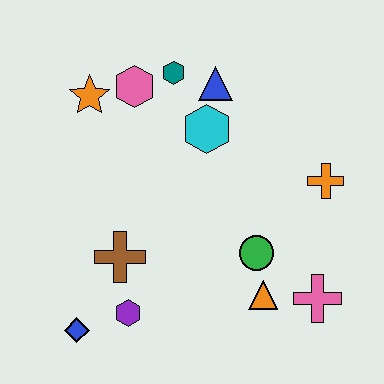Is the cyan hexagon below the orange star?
Yes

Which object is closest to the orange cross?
The green circle is closest to the orange cross.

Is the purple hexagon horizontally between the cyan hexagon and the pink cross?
No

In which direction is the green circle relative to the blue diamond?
The green circle is to the right of the blue diamond.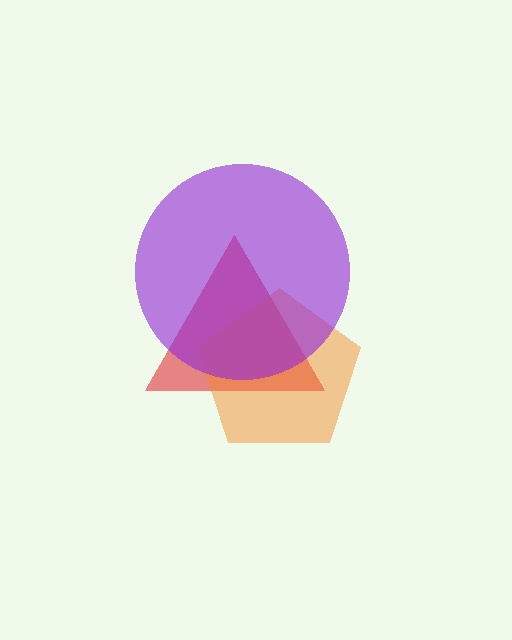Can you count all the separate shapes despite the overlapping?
Yes, there are 3 separate shapes.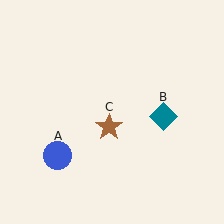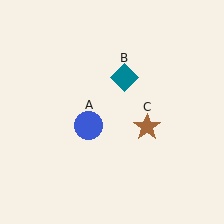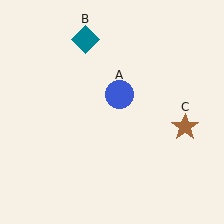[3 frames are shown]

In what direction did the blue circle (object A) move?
The blue circle (object A) moved up and to the right.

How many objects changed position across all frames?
3 objects changed position: blue circle (object A), teal diamond (object B), brown star (object C).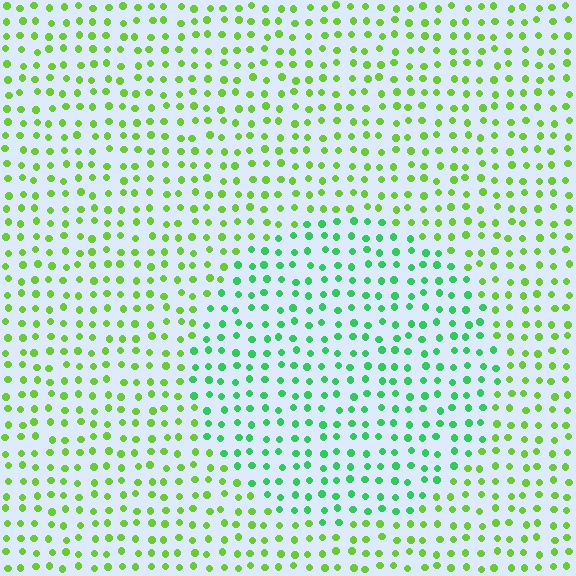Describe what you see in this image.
The image is filled with small lime elements in a uniform arrangement. A circle-shaped region is visible where the elements are tinted to a slightly different hue, forming a subtle color boundary.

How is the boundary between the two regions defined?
The boundary is defined purely by a slight shift in hue (about 38 degrees). Spacing, size, and orientation are identical on both sides.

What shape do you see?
I see a circle.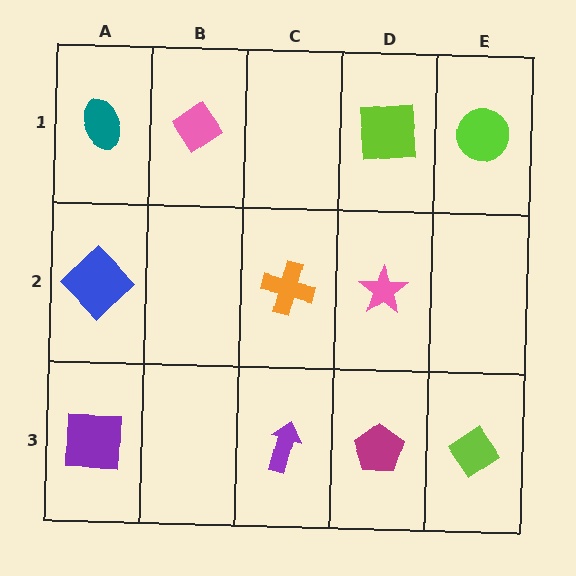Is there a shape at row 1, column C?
No, that cell is empty.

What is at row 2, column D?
A pink star.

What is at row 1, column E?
A lime circle.